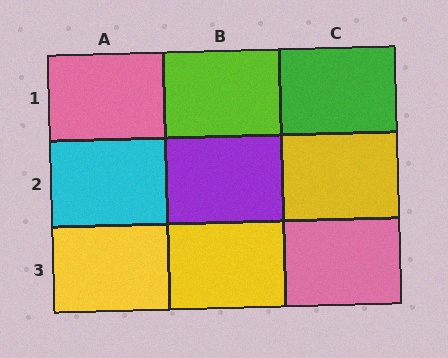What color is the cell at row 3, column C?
Pink.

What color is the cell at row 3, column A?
Yellow.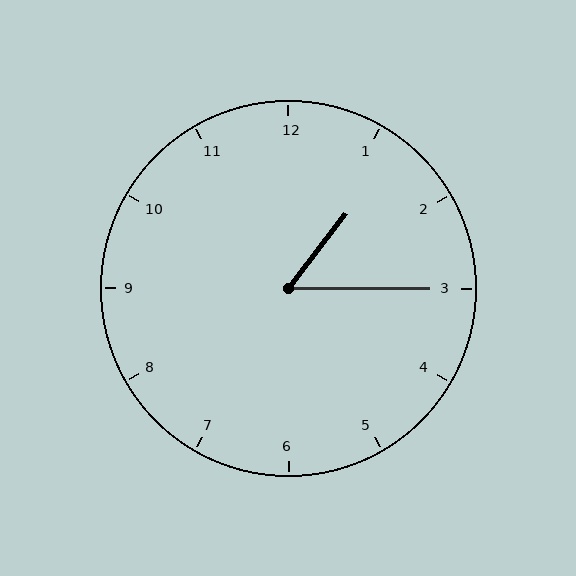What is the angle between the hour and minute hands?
Approximately 52 degrees.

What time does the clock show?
1:15.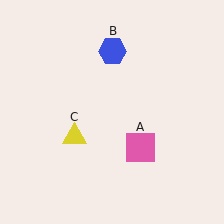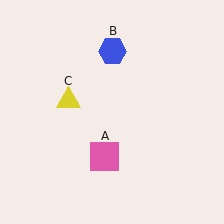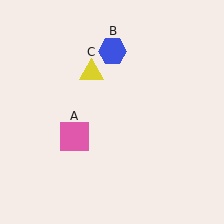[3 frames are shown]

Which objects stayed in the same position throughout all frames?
Blue hexagon (object B) remained stationary.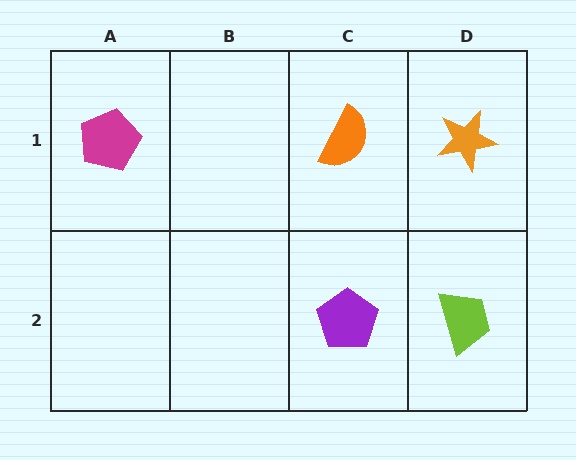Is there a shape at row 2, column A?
No, that cell is empty.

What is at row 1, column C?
An orange semicircle.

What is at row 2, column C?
A purple pentagon.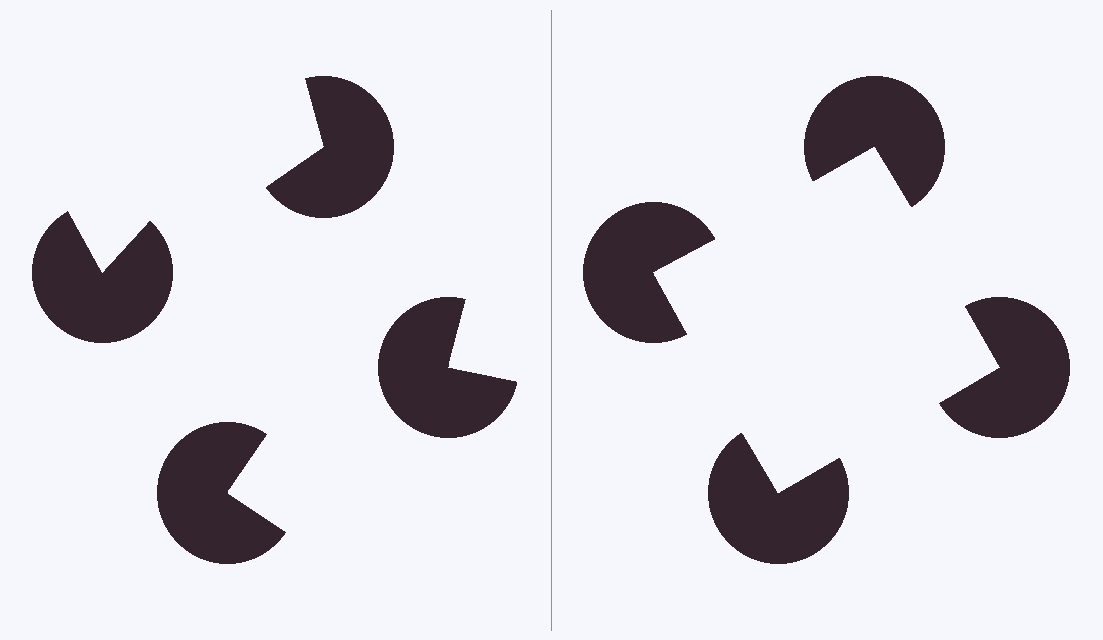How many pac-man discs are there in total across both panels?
8 — 4 on each side.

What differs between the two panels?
The pac-man discs are positioned identically on both sides; only the wedge orientations differ. On the right they align to a square; on the left they are misaligned.